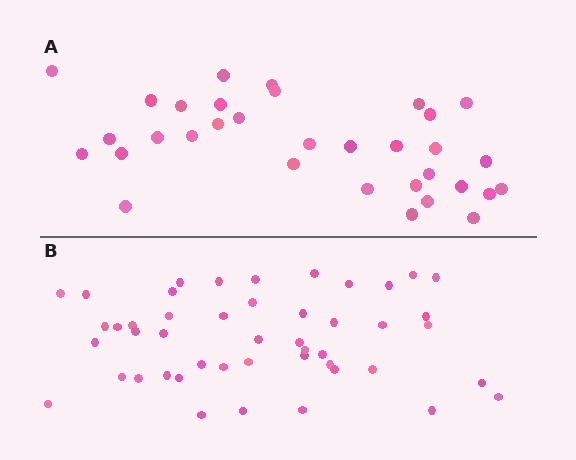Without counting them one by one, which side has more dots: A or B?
Region B (the bottom region) has more dots.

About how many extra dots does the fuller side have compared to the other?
Region B has approximately 15 more dots than region A.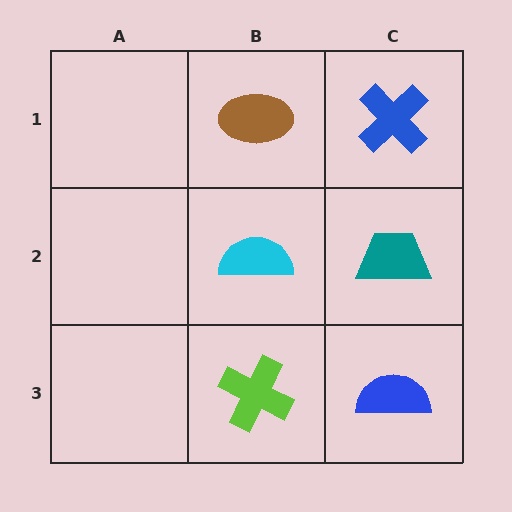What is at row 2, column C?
A teal trapezoid.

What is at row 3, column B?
A lime cross.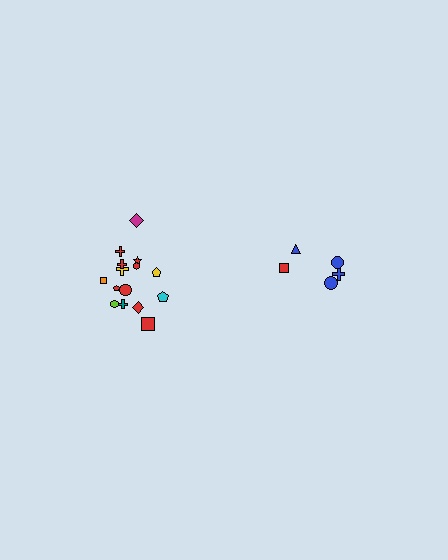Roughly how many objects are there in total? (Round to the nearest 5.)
Roughly 20 objects in total.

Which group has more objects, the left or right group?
The left group.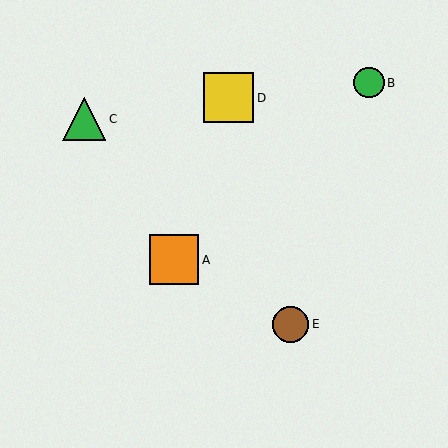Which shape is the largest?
The yellow square (labeled D) is the largest.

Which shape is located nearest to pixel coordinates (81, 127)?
The green triangle (labeled C) at (84, 119) is nearest to that location.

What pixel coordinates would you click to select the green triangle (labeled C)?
Click at (84, 119) to select the green triangle C.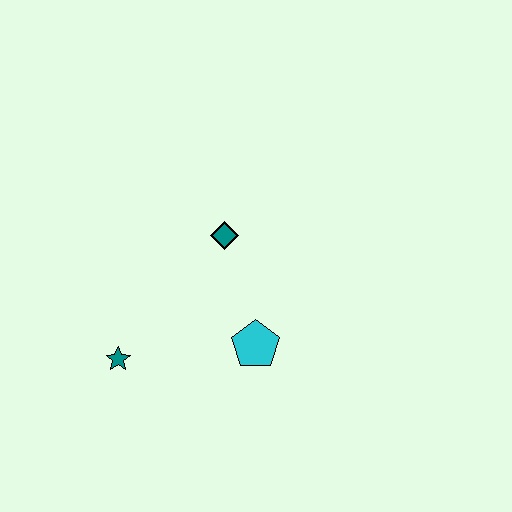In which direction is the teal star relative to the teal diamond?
The teal star is below the teal diamond.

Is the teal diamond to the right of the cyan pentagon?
No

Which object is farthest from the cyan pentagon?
The teal star is farthest from the cyan pentagon.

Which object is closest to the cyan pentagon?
The teal diamond is closest to the cyan pentagon.